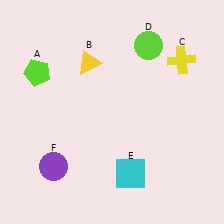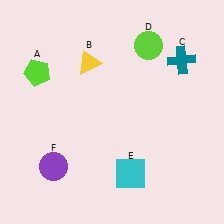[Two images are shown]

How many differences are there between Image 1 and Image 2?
There is 1 difference between the two images.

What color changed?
The cross (C) changed from yellow in Image 1 to teal in Image 2.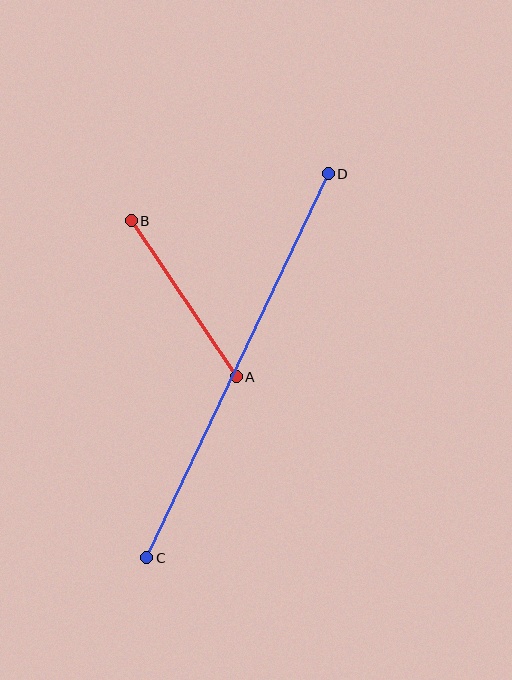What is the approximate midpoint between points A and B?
The midpoint is at approximately (184, 299) pixels.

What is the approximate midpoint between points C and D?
The midpoint is at approximately (237, 366) pixels.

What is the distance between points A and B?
The distance is approximately 188 pixels.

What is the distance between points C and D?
The distance is approximately 425 pixels.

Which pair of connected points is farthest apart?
Points C and D are farthest apart.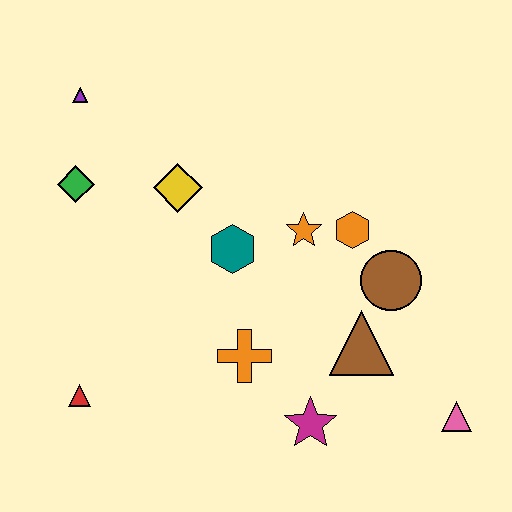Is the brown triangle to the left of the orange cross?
No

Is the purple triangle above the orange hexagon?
Yes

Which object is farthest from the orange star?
The red triangle is farthest from the orange star.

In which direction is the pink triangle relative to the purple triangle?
The pink triangle is to the right of the purple triangle.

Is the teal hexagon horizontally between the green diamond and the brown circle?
Yes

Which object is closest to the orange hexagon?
The orange star is closest to the orange hexagon.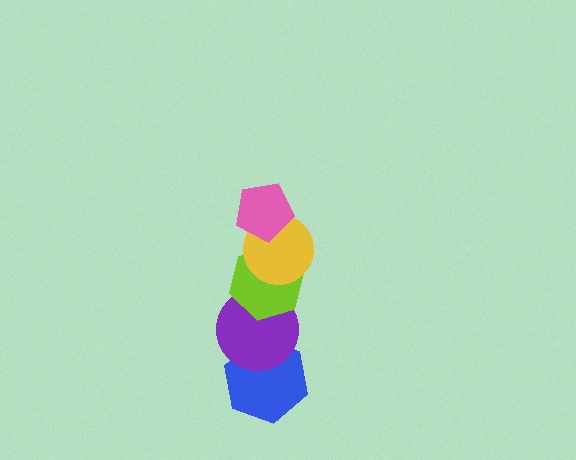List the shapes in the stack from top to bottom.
From top to bottom: the pink pentagon, the yellow circle, the lime hexagon, the purple circle, the blue hexagon.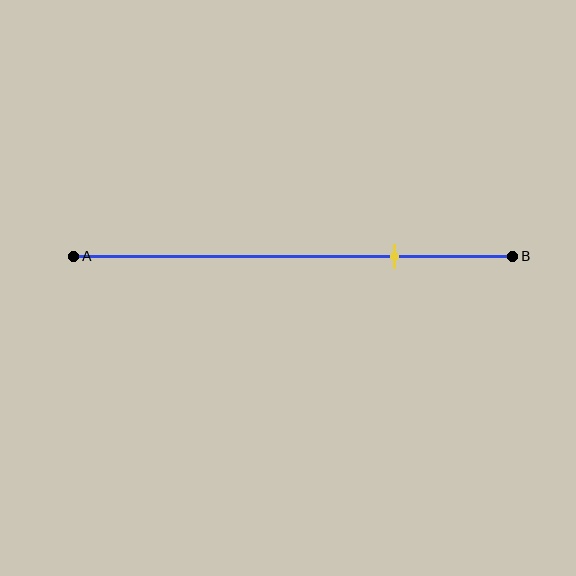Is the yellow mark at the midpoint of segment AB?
No, the mark is at about 75% from A, not at the 50% midpoint.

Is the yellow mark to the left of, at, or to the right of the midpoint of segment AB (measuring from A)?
The yellow mark is to the right of the midpoint of segment AB.